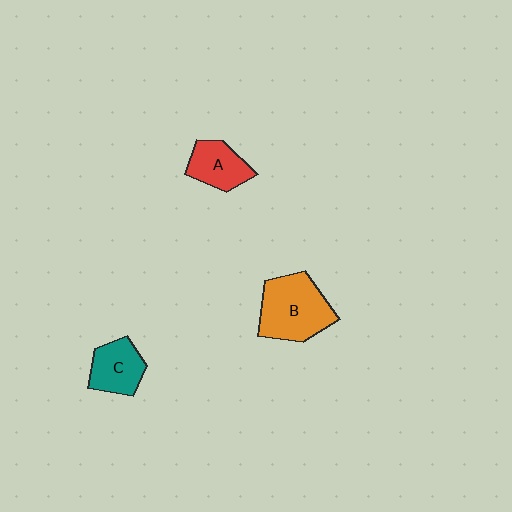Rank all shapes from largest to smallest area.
From largest to smallest: B (orange), C (teal), A (red).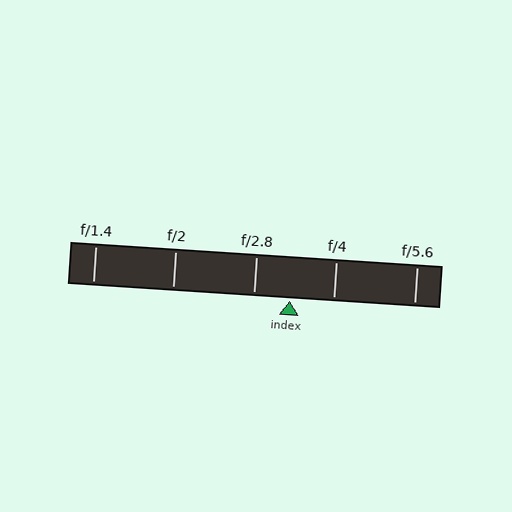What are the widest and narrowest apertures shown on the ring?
The widest aperture shown is f/1.4 and the narrowest is f/5.6.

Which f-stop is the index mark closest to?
The index mark is closest to f/2.8.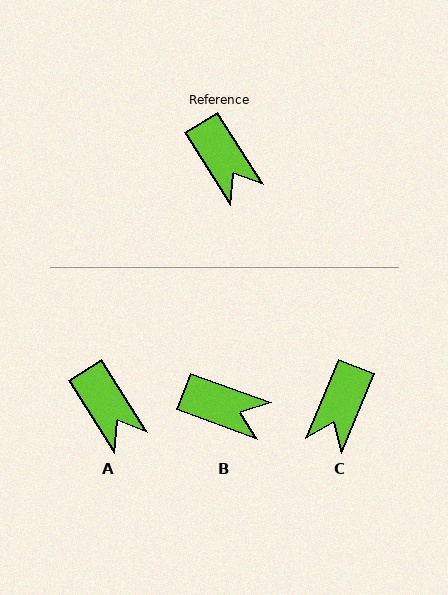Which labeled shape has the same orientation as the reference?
A.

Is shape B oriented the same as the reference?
No, it is off by about 37 degrees.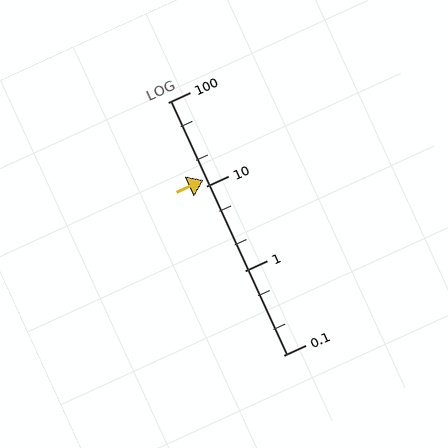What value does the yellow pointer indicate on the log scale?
The pointer indicates approximately 12.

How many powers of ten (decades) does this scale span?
The scale spans 3 decades, from 0.1 to 100.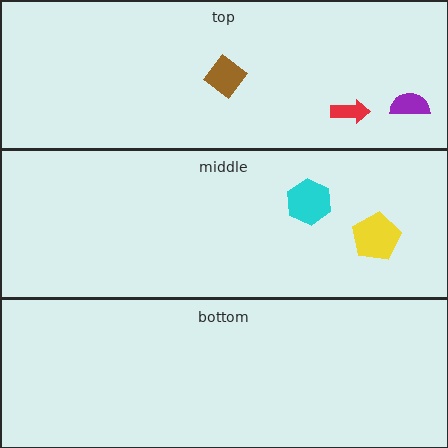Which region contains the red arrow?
The top region.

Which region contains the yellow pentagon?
The middle region.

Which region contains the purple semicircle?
The top region.